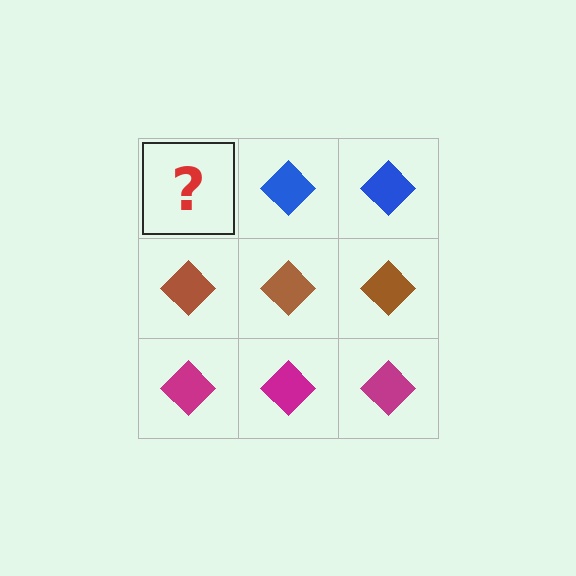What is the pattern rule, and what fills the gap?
The rule is that each row has a consistent color. The gap should be filled with a blue diamond.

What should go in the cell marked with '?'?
The missing cell should contain a blue diamond.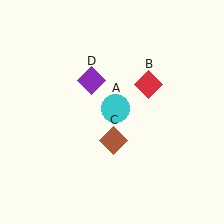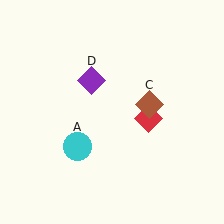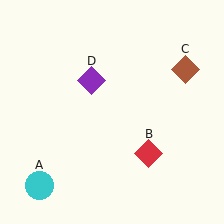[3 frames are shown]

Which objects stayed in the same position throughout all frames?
Purple diamond (object D) remained stationary.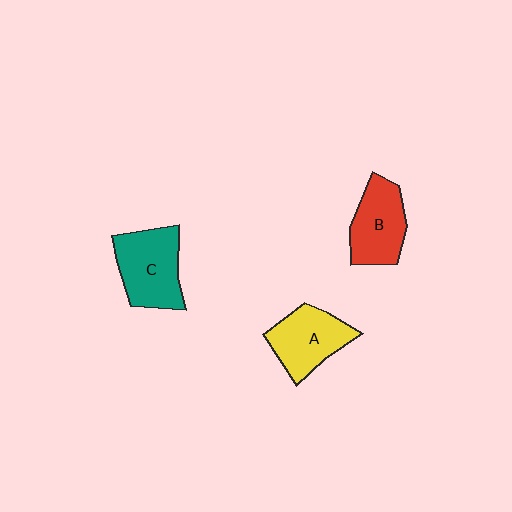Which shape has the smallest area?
Shape B (red).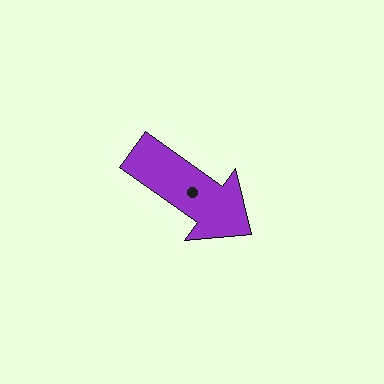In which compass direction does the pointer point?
Southeast.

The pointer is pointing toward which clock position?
Roughly 4 o'clock.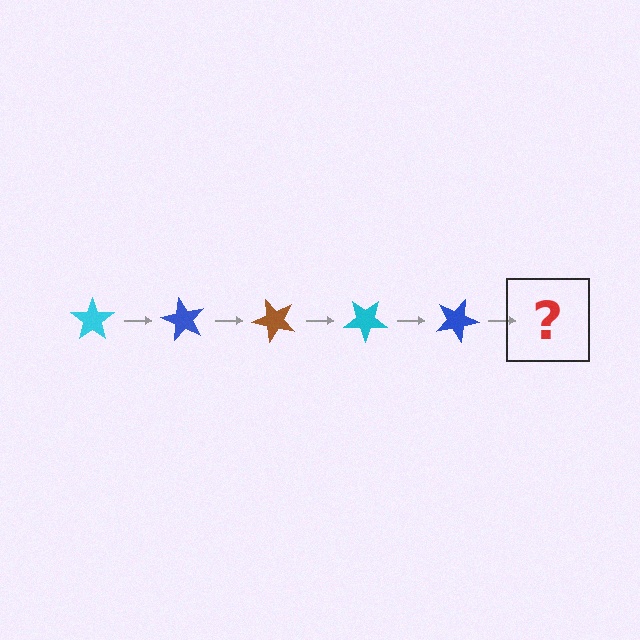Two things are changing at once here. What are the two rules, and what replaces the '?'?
The two rules are that it rotates 60 degrees each step and the color cycles through cyan, blue, and brown. The '?' should be a brown star, rotated 300 degrees from the start.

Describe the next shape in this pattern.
It should be a brown star, rotated 300 degrees from the start.